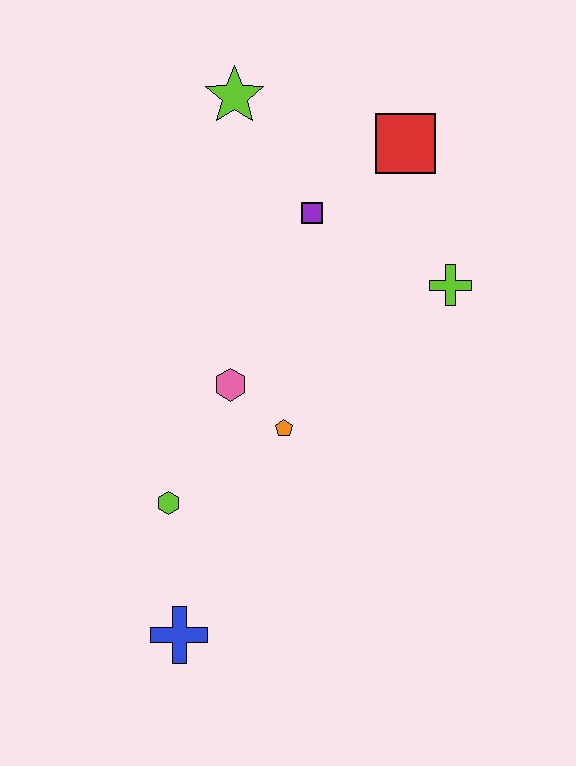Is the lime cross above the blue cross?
Yes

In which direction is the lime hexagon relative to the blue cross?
The lime hexagon is above the blue cross.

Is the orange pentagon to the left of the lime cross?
Yes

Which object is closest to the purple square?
The red square is closest to the purple square.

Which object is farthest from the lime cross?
The blue cross is farthest from the lime cross.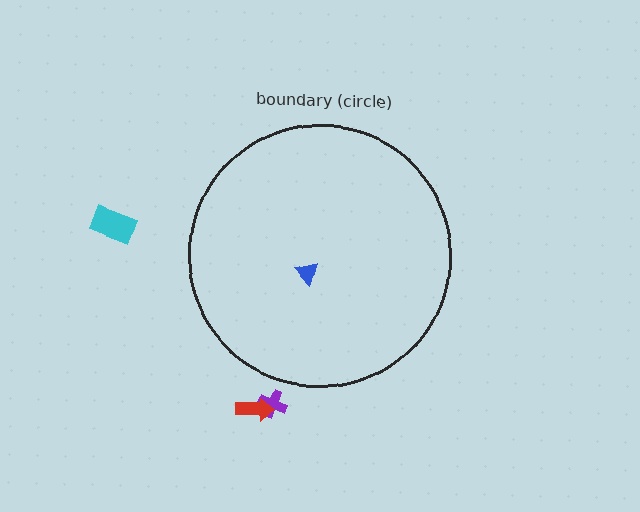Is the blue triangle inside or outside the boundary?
Inside.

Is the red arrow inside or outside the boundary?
Outside.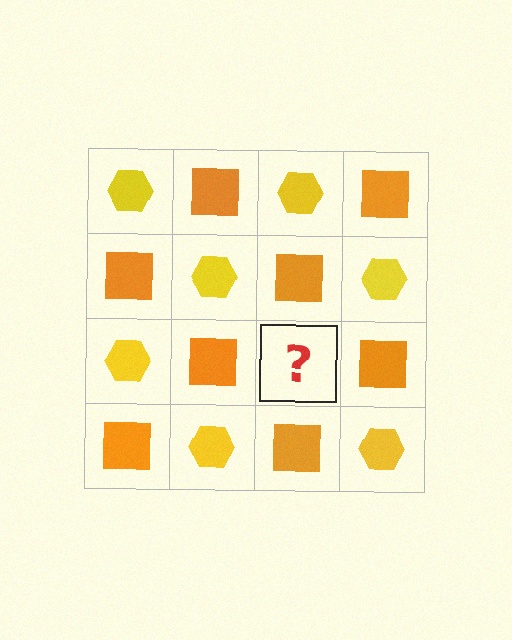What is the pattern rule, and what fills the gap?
The rule is that it alternates yellow hexagon and orange square in a checkerboard pattern. The gap should be filled with a yellow hexagon.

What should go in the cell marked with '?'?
The missing cell should contain a yellow hexagon.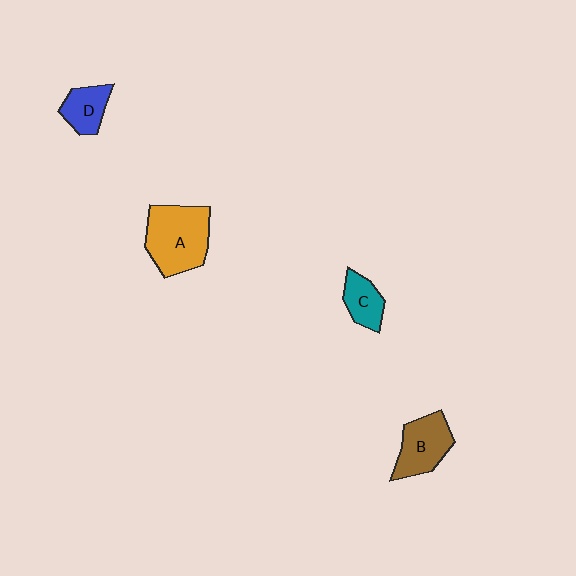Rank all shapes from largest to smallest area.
From largest to smallest: A (orange), B (brown), D (blue), C (teal).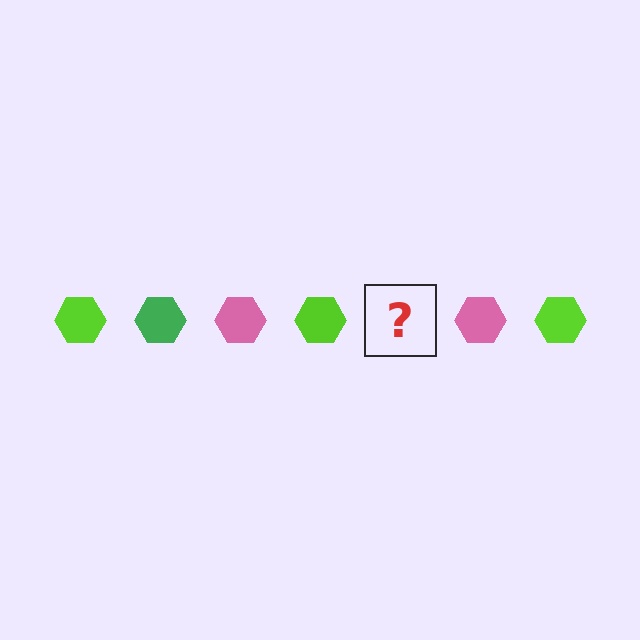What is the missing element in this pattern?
The missing element is a green hexagon.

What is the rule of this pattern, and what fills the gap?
The rule is that the pattern cycles through lime, green, pink hexagons. The gap should be filled with a green hexagon.